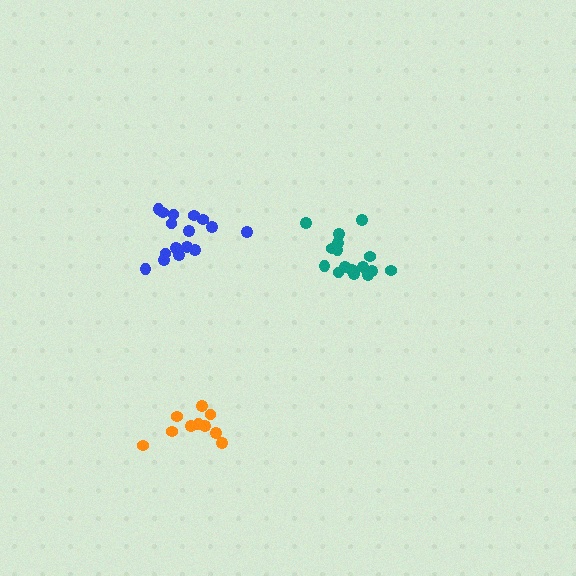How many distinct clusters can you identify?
There are 3 distinct clusters.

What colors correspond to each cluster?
The clusters are colored: blue, orange, teal.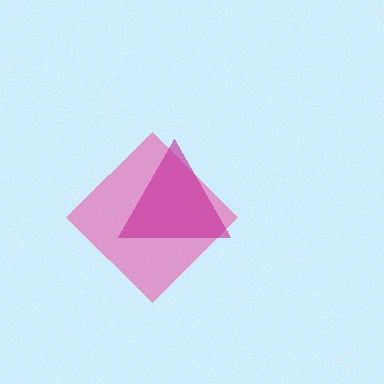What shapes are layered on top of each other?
The layered shapes are: a pink diamond, a magenta triangle.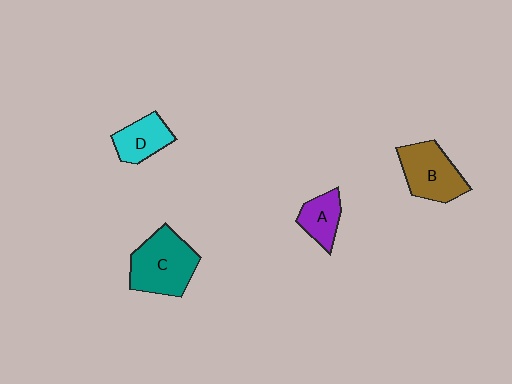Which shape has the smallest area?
Shape A (purple).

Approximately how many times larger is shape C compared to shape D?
Approximately 1.7 times.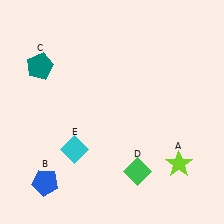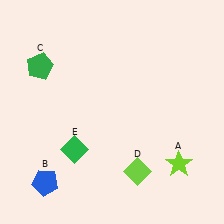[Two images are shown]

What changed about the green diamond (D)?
In Image 1, D is green. In Image 2, it changed to lime.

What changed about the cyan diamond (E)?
In Image 1, E is cyan. In Image 2, it changed to green.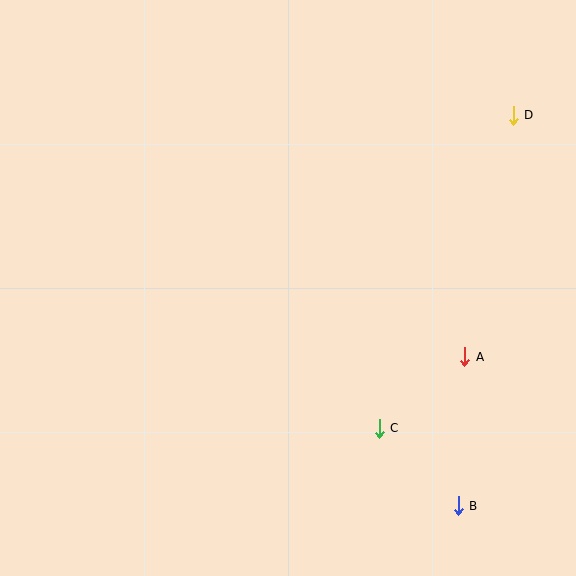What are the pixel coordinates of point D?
Point D is at (513, 115).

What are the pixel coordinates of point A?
Point A is at (465, 357).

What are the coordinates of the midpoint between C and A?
The midpoint between C and A is at (422, 392).